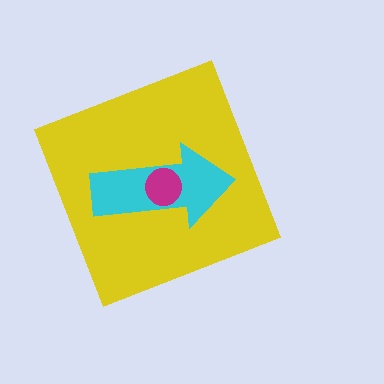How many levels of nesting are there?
3.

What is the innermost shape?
The magenta circle.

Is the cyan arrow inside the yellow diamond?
Yes.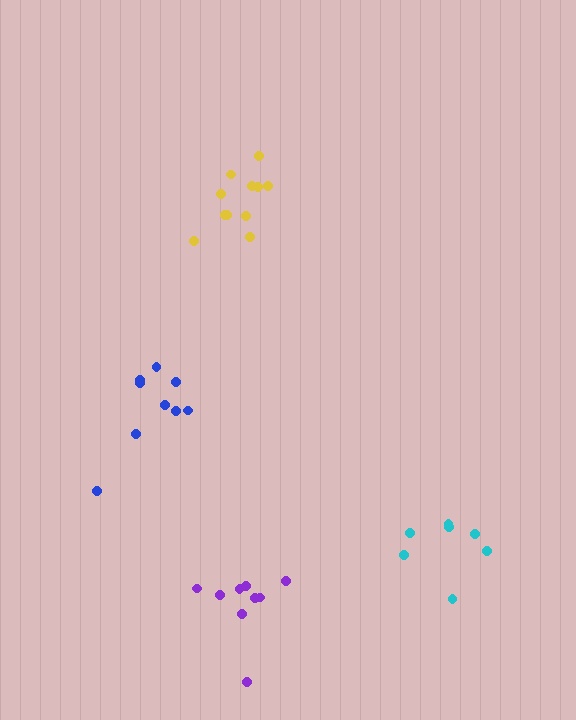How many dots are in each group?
Group 1: 9 dots, Group 2: 11 dots, Group 3: 9 dots, Group 4: 7 dots (36 total).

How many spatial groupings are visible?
There are 4 spatial groupings.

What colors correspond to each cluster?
The clusters are colored: purple, yellow, blue, cyan.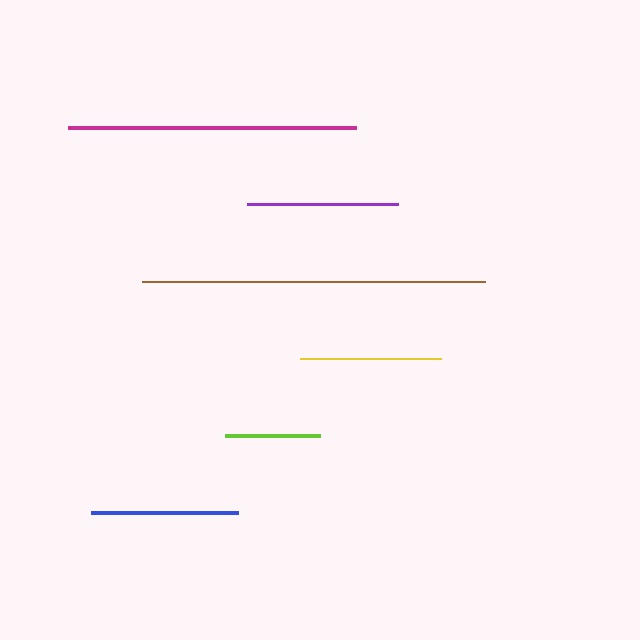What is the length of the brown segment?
The brown segment is approximately 344 pixels long.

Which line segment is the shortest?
The lime line is the shortest at approximately 95 pixels.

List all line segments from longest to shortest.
From longest to shortest: brown, magenta, purple, blue, yellow, lime.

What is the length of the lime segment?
The lime segment is approximately 95 pixels long.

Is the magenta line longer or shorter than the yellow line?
The magenta line is longer than the yellow line.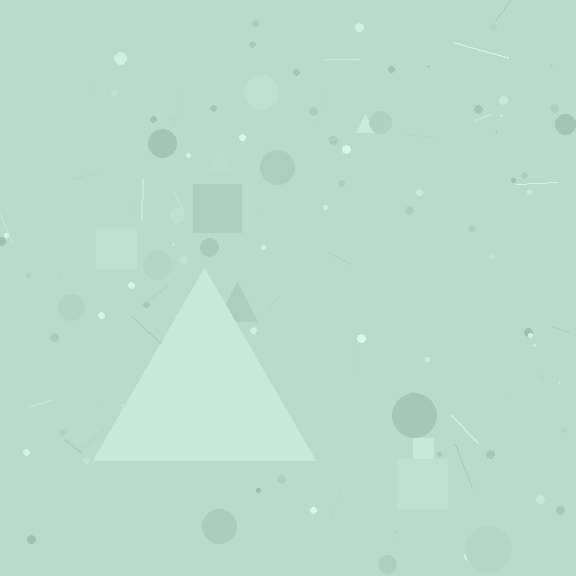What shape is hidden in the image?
A triangle is hidden in the image.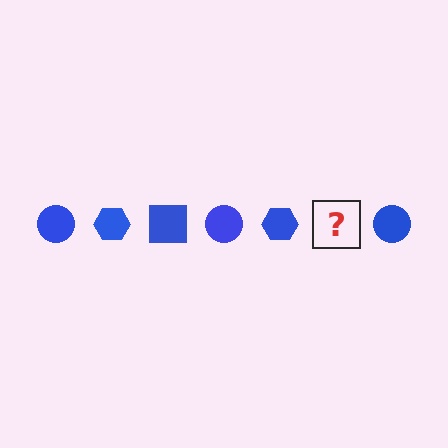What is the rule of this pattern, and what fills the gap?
The rule is that the pattern cycles through circle, hexagon, square shapes in blue. The gap should be filled with a blue square.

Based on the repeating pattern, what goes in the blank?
The blank should be a blue square.